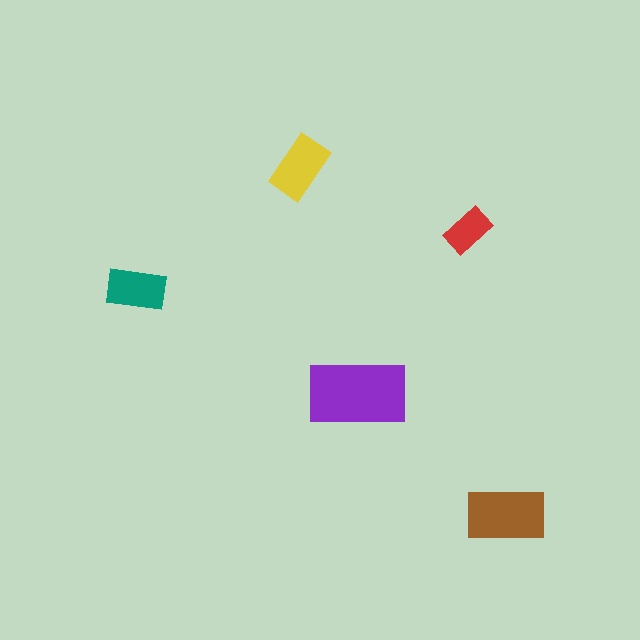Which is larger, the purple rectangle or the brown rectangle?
The purple one.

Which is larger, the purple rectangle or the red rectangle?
The purple one.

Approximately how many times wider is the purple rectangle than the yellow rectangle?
About 1.5 times wider.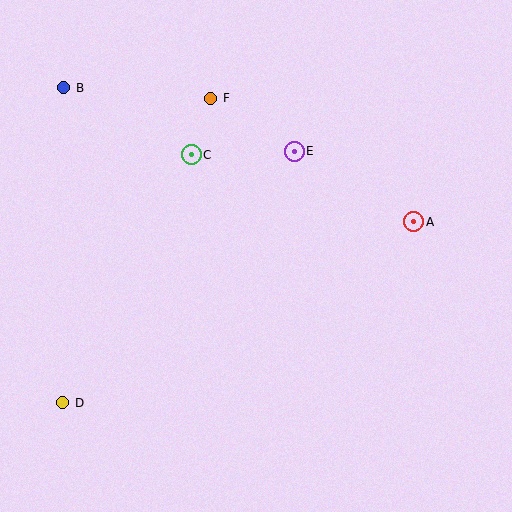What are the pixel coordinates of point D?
Point D is at (63, 403).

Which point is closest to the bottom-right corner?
Point A is closest to the bottom-right corner.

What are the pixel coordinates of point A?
Point A is at (414, 222).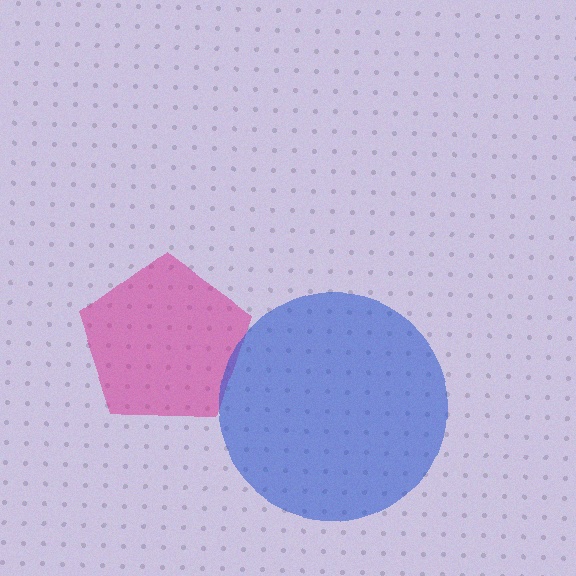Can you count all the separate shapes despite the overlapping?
Yes, there are 2 separate shapes.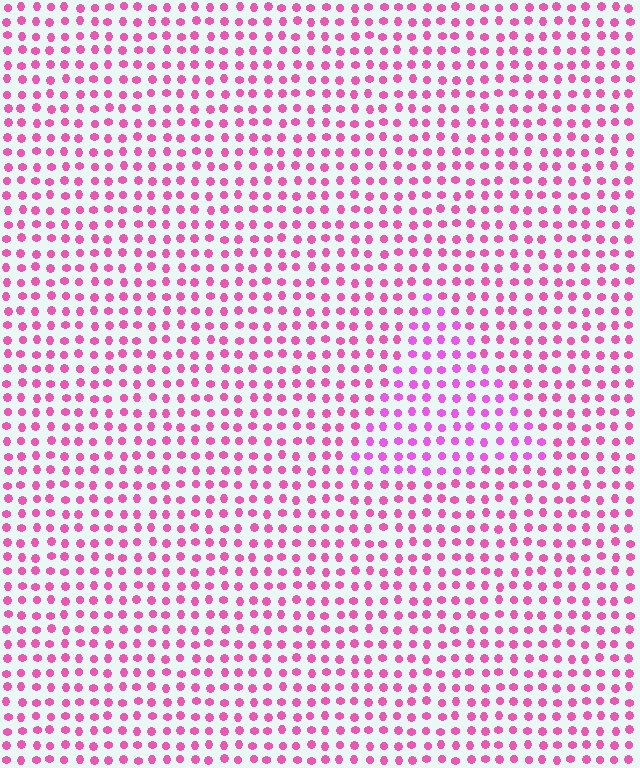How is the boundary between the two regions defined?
The boundary is defined purely by a slight shift in hue (about 23 degrees). Spacing, size, and orientation are identical on both sides.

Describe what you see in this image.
The image is filled with small pink elements in a uniform arrangement. A triangle-shaped region is visible where the elements are tinted to a slightly different hue, forming a subtle color boundary.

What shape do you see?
I see a triangle.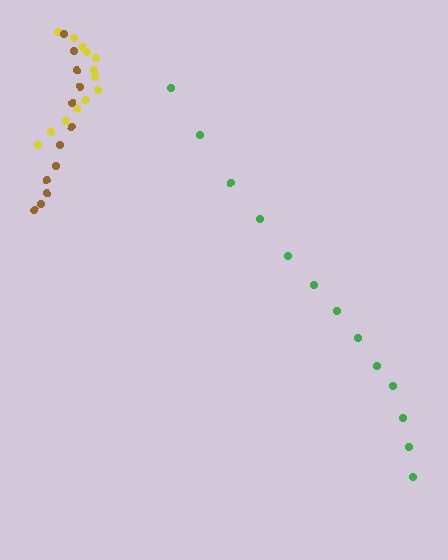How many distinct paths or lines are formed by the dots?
There are 3 distinct paths.